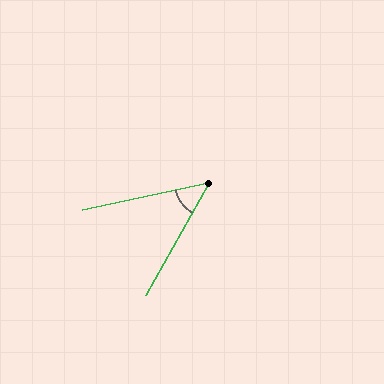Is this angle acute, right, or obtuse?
It is acute.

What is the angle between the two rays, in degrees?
Approximately 48 degrees.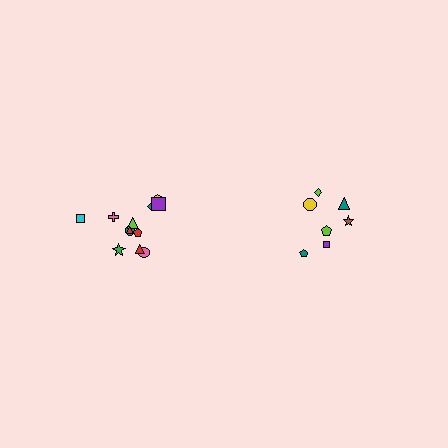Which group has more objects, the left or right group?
The left group.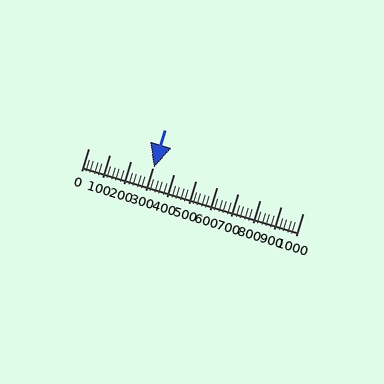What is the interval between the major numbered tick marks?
The major tick marks are spaced 100 units apart.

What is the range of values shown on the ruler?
The ruler shows values from 0 to 1000.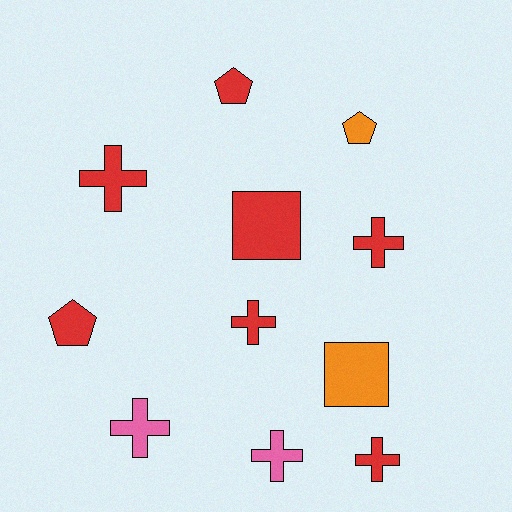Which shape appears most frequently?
Cross, with 6 objects.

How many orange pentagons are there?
There is 1 orange pentagon.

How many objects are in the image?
There are 11 objects.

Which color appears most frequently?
Red, with 7 objects.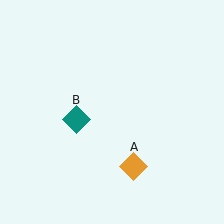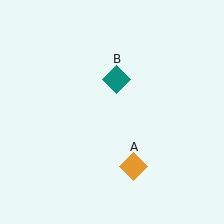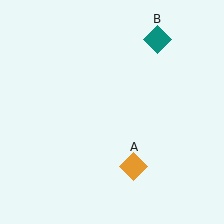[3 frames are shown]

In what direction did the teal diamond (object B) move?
The teal diamond (object B) moved up and to the right.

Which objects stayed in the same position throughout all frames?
Orange diamond (object A) remained stationary.